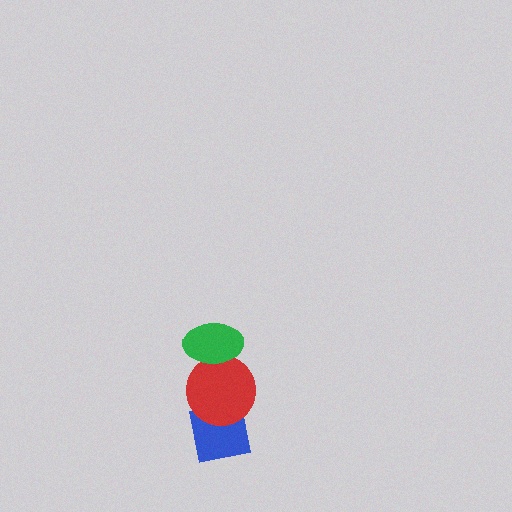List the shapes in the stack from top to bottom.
From top to bottom: the green ellipse, the red circle, the blue square.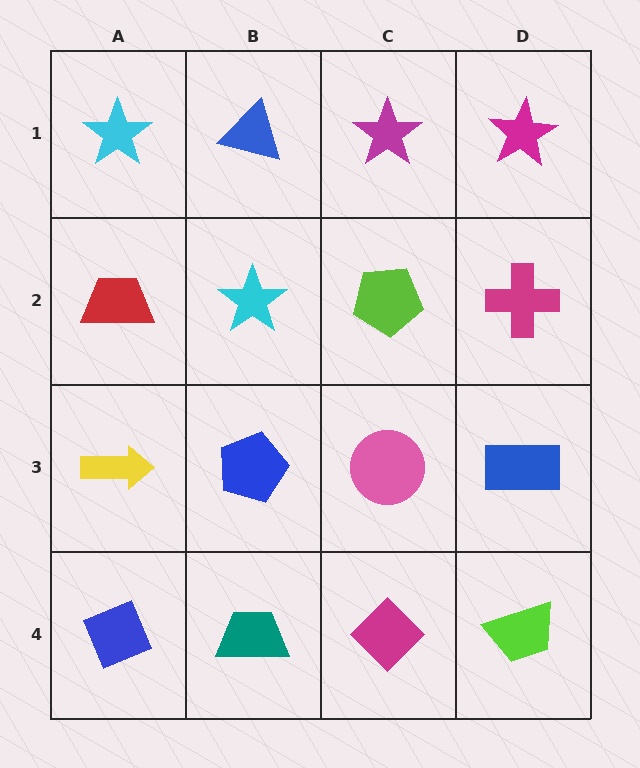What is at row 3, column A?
A yellow arrow.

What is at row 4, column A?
A blue diamond.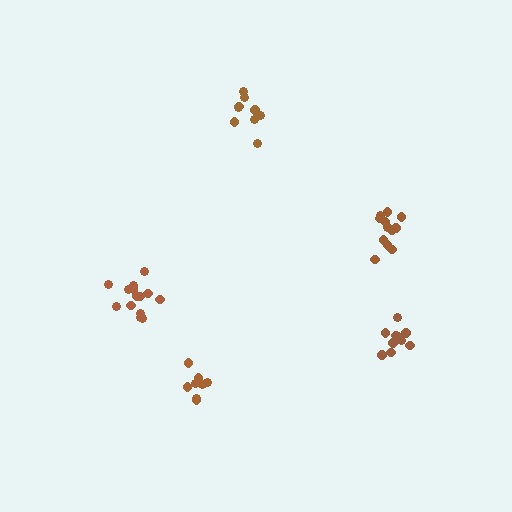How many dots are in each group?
Group 1: 12 dots, Group 2: 10 dots, Group 3: 9 dots, Group 4: 14 dots, Group 5: 8 dots (53 total).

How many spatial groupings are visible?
There are 5 spatial groupings.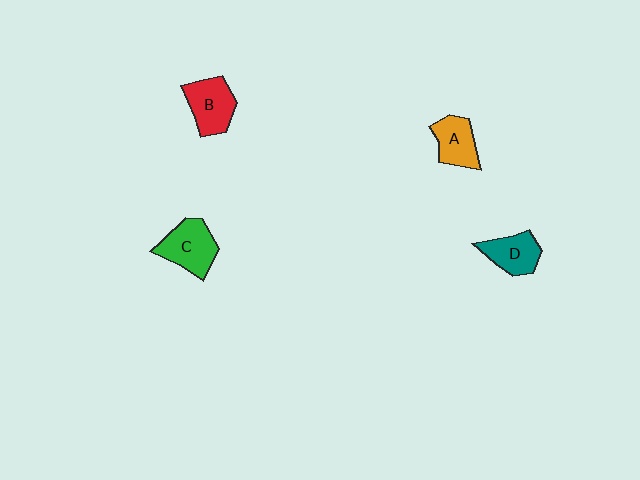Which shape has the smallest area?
Shape D (teal).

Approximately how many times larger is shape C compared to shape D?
Approximately 1.3 times.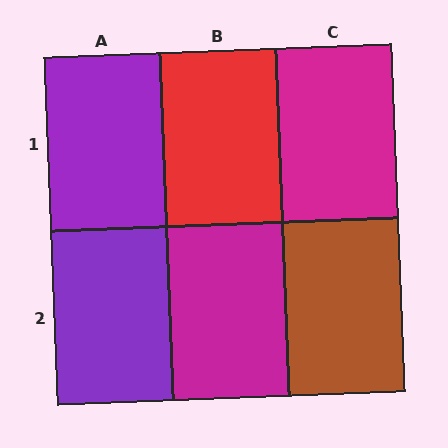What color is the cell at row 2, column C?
Brown.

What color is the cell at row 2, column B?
Magenta.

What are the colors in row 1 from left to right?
Purple, red, magenta.